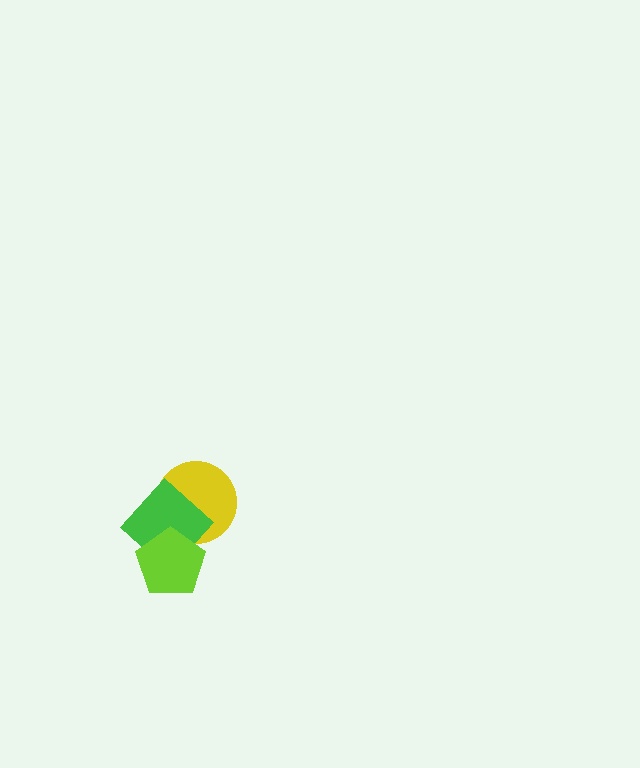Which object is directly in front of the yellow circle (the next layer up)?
The green diamond is directly in front of the yellow circle.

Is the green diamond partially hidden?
Yes, it is partially covered by another shape.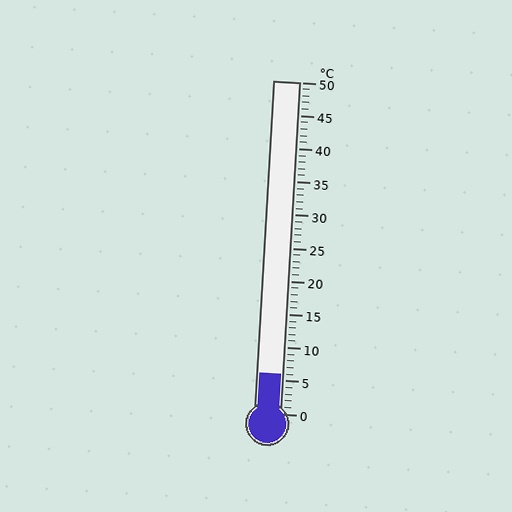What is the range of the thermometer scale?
The thermometer scale ranges from 0°C to 50°C.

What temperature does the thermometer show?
The thermometer shows approximately 6°C.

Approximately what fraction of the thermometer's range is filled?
The thermometer is filled to approximately 10% of its range.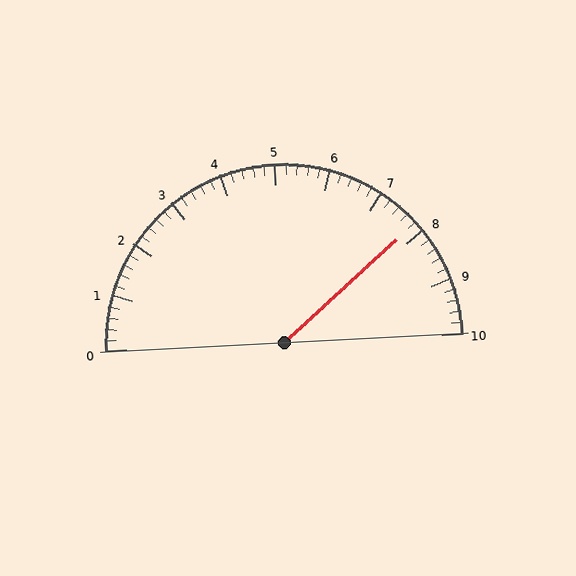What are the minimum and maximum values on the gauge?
The gauge ranges from 0 to 10.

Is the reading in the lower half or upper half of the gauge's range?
The reading is in the upper half of the range (0 to 10).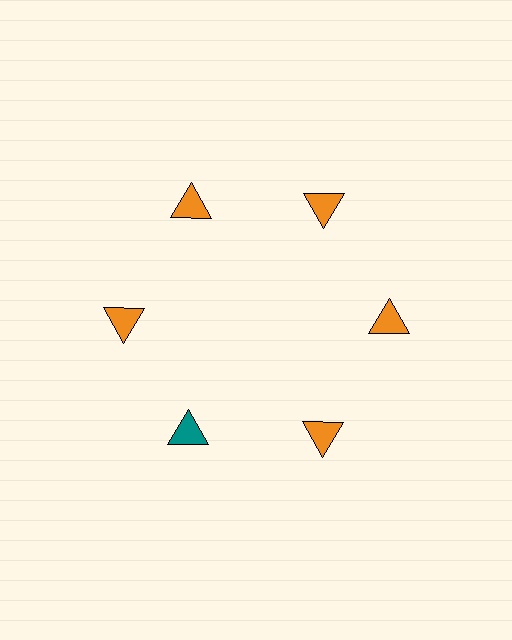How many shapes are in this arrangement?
There are 6 shapes arranged in a ring pattern.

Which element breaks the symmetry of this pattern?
The teal triangle at roughly the 7 o'clock position breaks the symmetry. All other shapes are orange triangles.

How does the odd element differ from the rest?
It has a different color: teal instead of orange.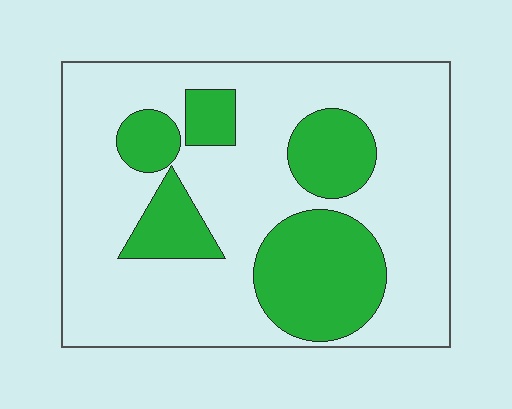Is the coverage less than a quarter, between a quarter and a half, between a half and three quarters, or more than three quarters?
Between a quarter and a half.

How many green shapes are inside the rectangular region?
5.